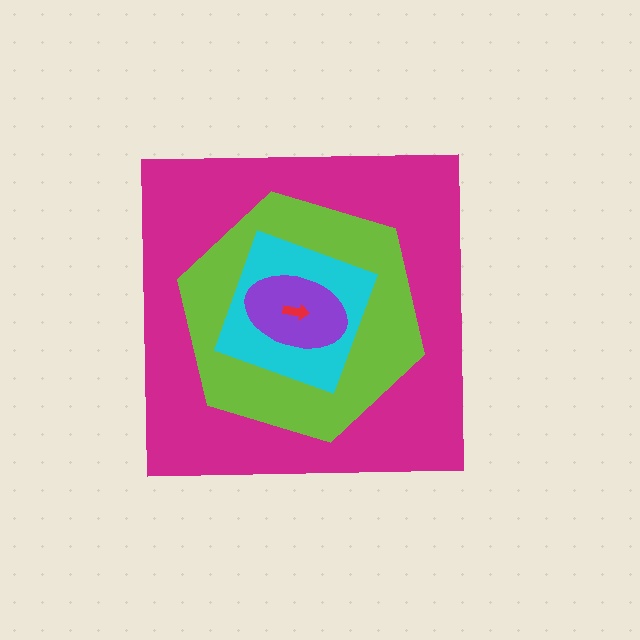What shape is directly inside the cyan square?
The purple ellipse.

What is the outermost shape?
The magenta square.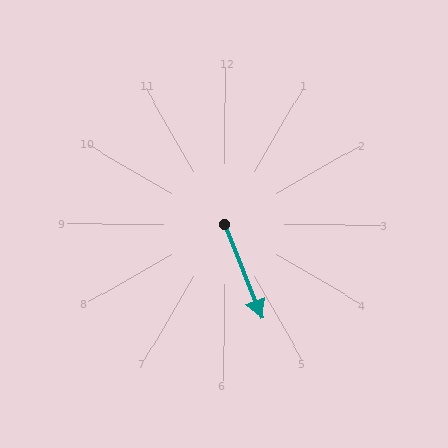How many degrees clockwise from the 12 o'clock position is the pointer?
Approximately 158 degrees.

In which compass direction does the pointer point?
South.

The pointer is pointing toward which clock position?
Roughly 5 o'clock.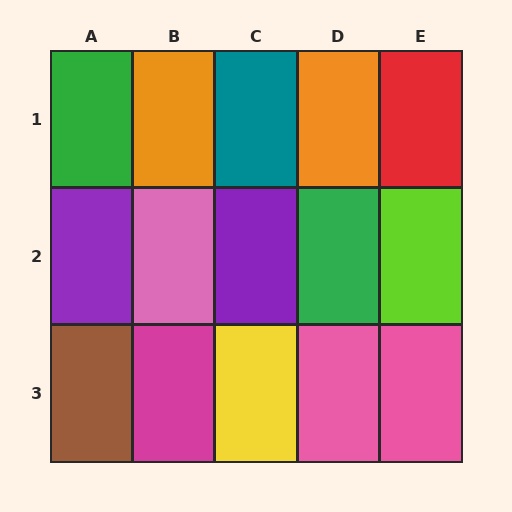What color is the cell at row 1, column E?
Red.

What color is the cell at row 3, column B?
Magenta.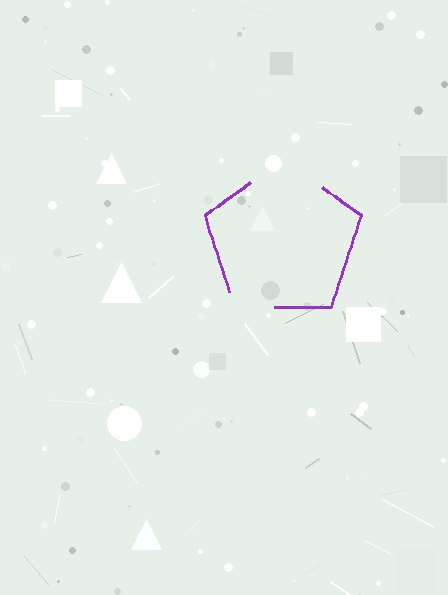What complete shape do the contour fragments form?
The contour fragments form a pentagon.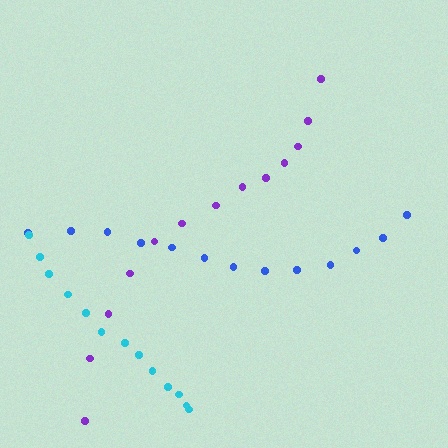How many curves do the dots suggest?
There are 3 distinct paths.